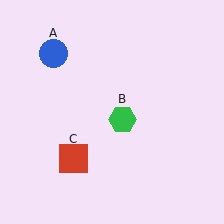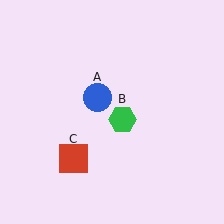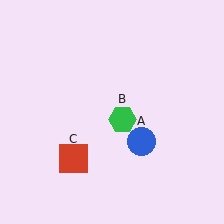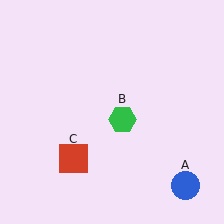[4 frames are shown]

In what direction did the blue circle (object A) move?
The blue circle (object A) moved down and to the right.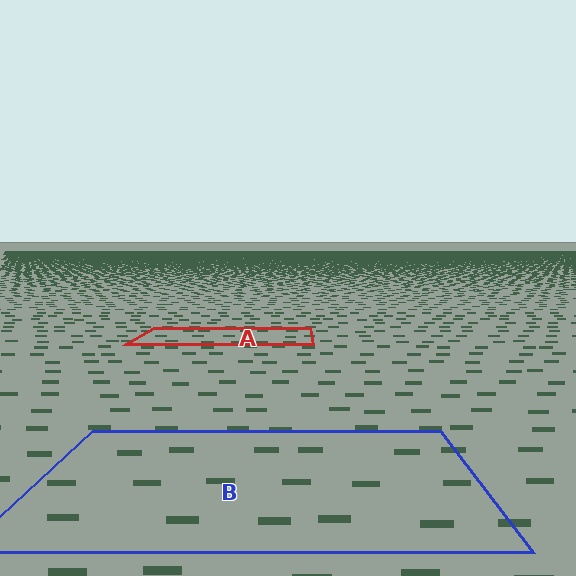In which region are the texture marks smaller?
The texture marks are smaller in region A, because it is farther away.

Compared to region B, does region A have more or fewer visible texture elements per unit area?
Region A has more texture elements per unit area — they are packed more densely because it is farther away.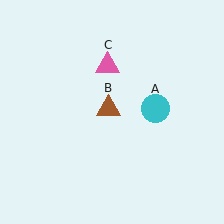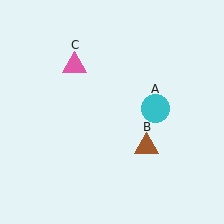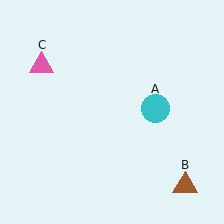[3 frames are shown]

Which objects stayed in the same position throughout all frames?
Cyan circle (object A) remained stationary.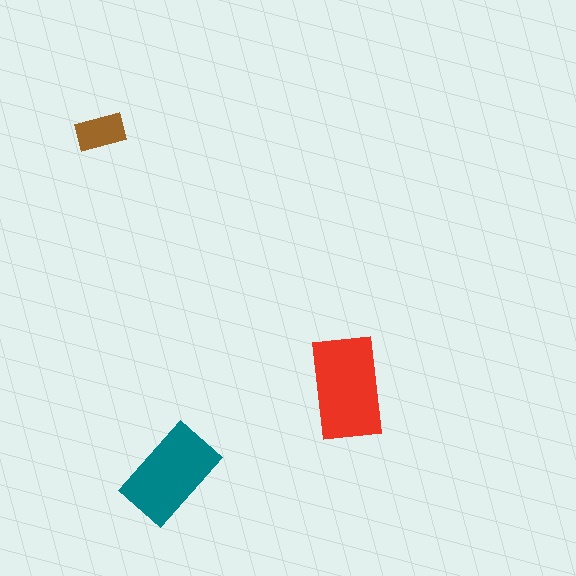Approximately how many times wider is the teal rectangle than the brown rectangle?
About 2 times wider.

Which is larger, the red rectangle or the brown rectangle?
The red one.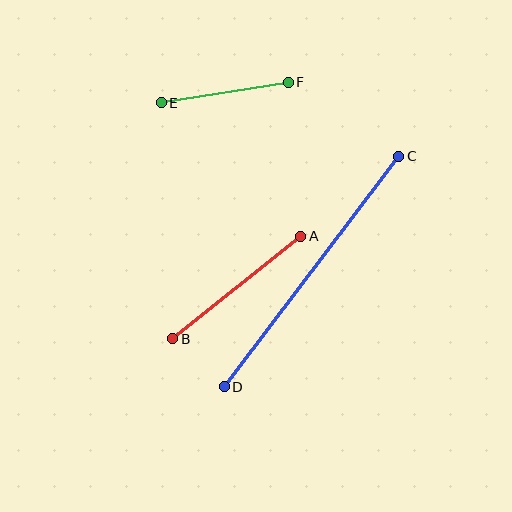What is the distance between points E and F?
The distance is approximately 128 pixels.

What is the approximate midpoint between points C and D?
The midpoint is at approximately (311, 272) pixels.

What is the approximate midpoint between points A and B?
The midpoint is at approximately (237, 287) pixels.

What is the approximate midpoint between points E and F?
The midpoint is at approximately (225, 92) pixels.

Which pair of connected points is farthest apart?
Points C and D are farthest apart.